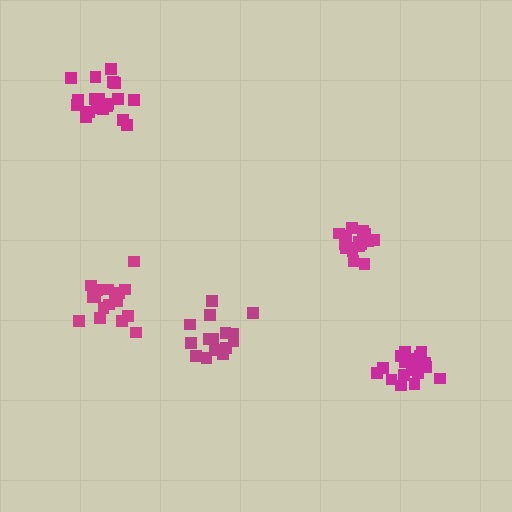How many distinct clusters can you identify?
There are 5 distinct clusters.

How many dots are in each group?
Group 1: 16 dots, Group 2: 17 dots, Group 3: 17 dots, Group 4: 19 dots, Group 5: 21 dots (90 total).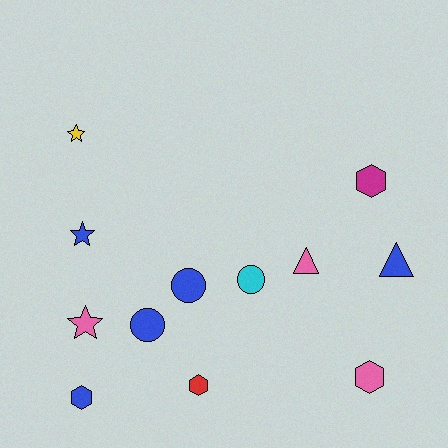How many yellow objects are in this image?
There is 1 yellow object.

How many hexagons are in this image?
There are 4 hexagons.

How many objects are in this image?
There are 12 objects.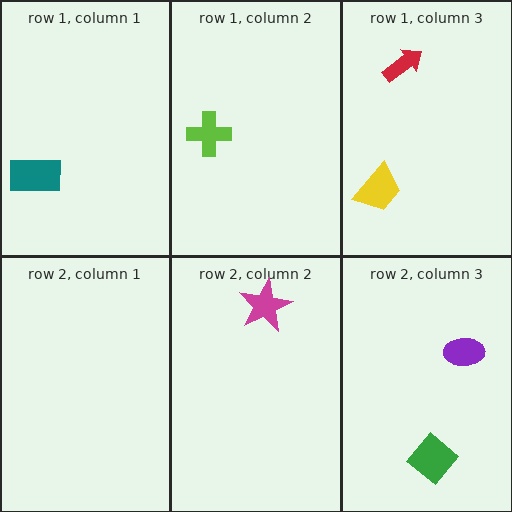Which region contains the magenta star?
The row 2, column 2 region.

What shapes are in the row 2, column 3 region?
The purple ellipse, the green diamond.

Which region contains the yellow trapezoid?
The row 1, column 3 region.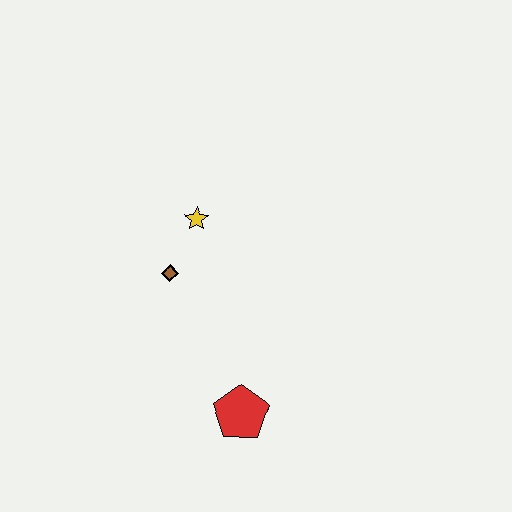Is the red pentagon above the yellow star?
No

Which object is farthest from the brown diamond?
The red pentagon is farthest from the brown diamond.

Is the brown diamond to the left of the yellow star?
Yes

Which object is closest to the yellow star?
The brown diamond is closest to the yellow star.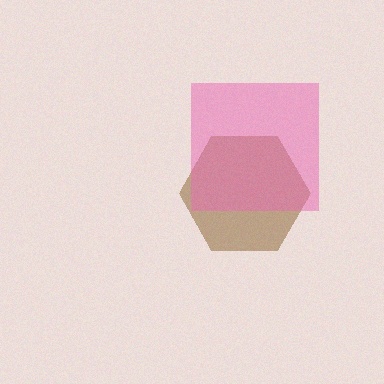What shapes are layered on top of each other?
The layered shapes are: a brown hexagon, a pink square.